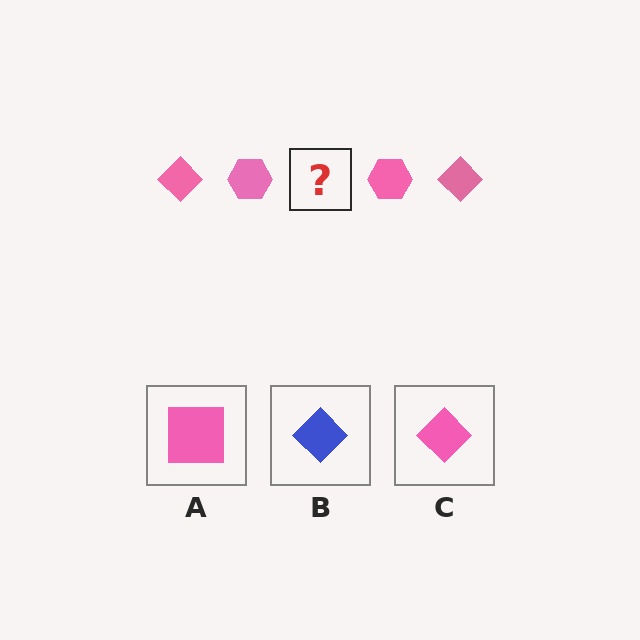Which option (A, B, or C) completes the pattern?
C.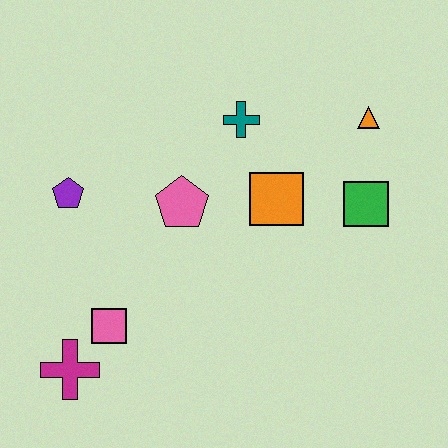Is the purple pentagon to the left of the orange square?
Yes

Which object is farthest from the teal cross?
The magenta cross is farthest from the teal cross.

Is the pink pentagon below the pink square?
No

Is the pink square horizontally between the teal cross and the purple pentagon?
Yes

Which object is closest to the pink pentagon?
The orange square is closest to the pink pentagon.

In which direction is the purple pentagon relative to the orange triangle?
The purple pentagon is to the left of the orange triangle.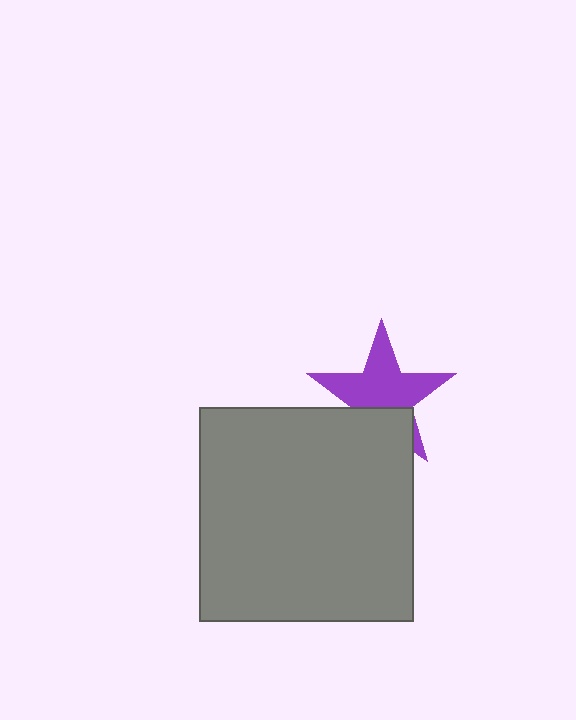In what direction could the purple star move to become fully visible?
The purple star could move up. That would shift it out from behind the gray square entirely.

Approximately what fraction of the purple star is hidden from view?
Roughly 33% of the purple star is hidden behind the gray square.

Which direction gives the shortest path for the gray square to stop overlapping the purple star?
Moving down gives the shortest separation.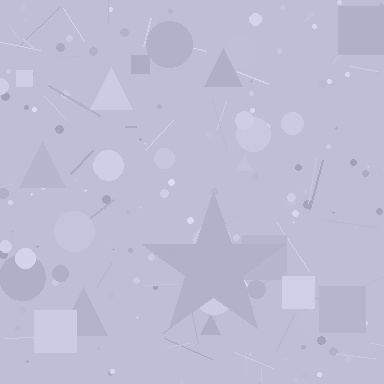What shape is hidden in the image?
A star is hidden in the image.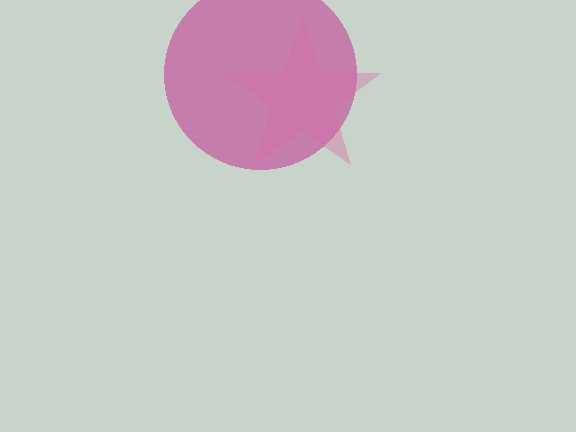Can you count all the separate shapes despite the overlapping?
Yes, there are 2 separate shapes.